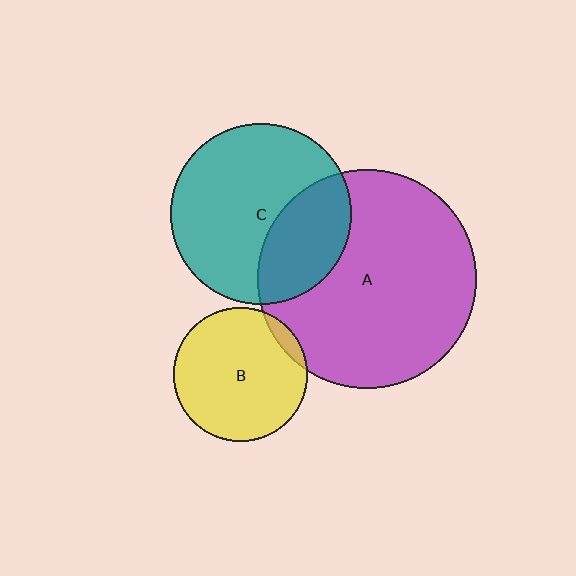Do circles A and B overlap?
Yes.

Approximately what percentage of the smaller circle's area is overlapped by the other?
Approximately 5%.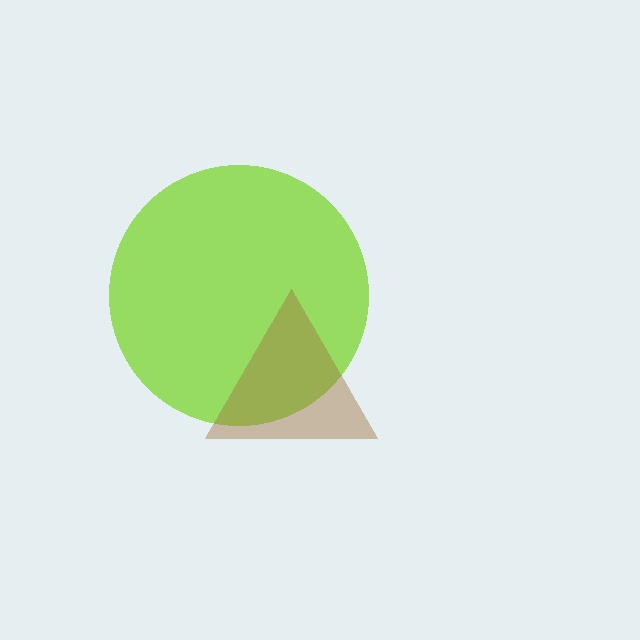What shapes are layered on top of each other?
The layered shapes are: a lime circle, a brown triangle.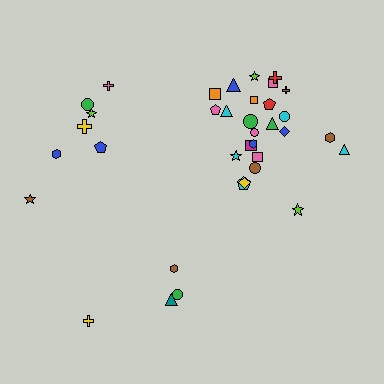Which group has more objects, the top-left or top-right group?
The top-right group.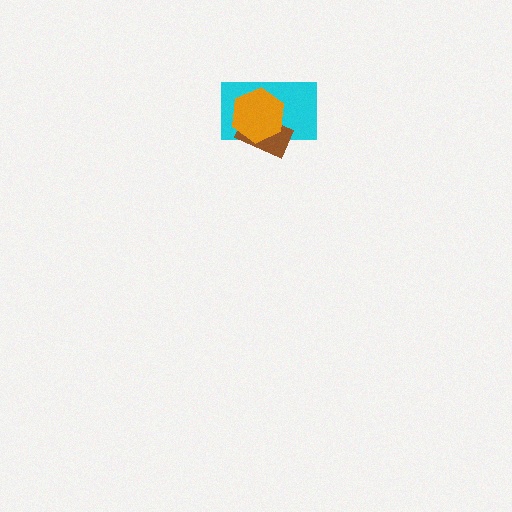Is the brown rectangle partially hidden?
Yes, it is partially covered by another shape.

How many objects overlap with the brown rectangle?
2 objects overlap with the brown rectangle.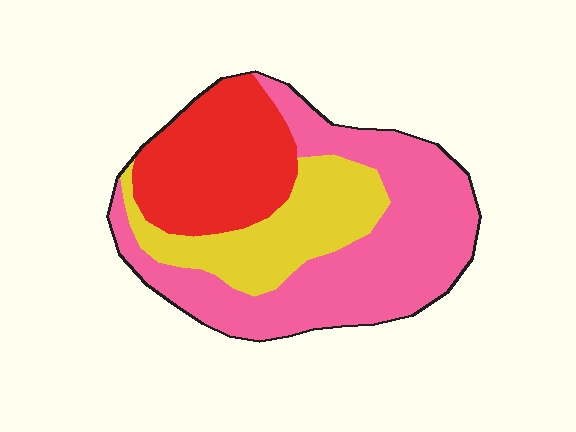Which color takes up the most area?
Pink, at roughly 50%.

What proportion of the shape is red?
Red takes up about one quarter (1/4) of the shape.